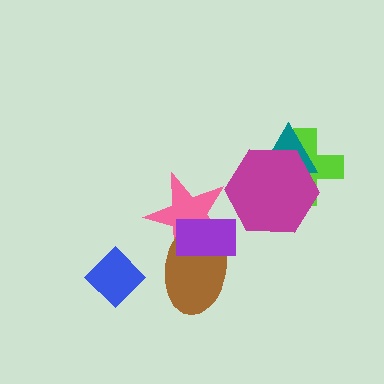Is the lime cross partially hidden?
Yes, it is partially covered by another shape.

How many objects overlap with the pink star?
2 objects overlap with the pink star.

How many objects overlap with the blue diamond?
0 objects overlap with the blue diamond.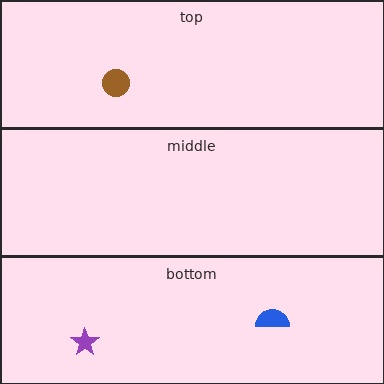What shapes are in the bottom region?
The blue semicircle, the purple star.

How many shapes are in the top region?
1.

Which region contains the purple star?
The bottom region.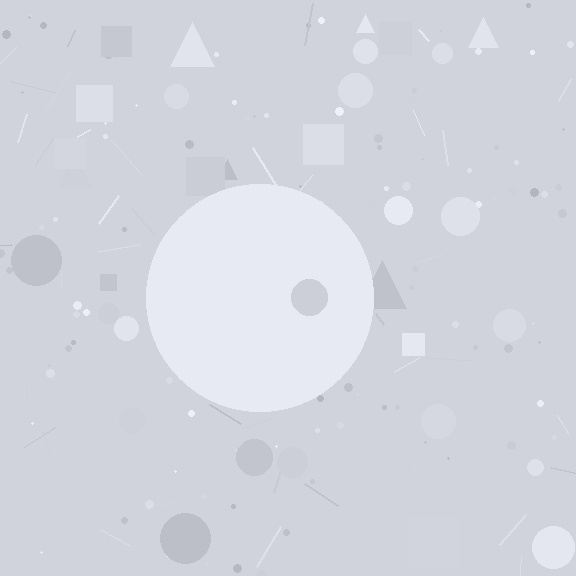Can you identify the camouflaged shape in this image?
The camouflaged shape is a circle.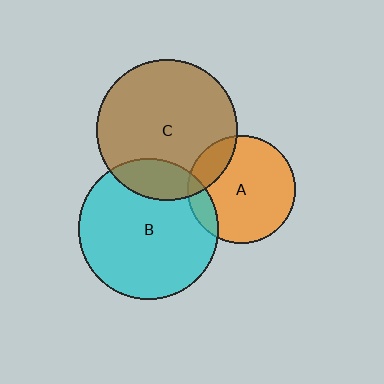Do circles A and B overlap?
Yes.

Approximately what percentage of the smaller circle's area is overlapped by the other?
Approximately 15%.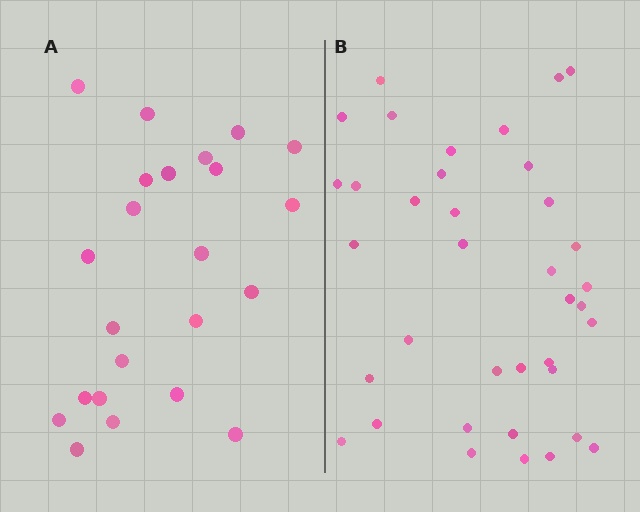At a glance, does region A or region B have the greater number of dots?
Region B (the right region) has more dots.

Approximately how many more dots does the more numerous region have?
Region B has approximately 15 more dots than region A.